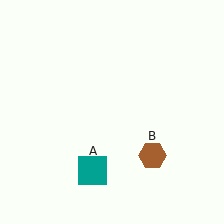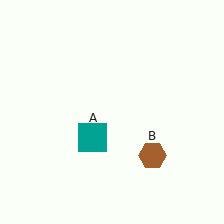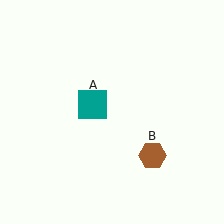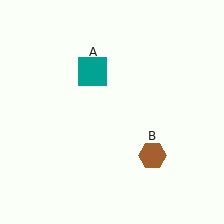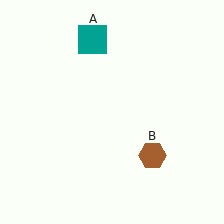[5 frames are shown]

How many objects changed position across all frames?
1 object changed position: teal square (object A).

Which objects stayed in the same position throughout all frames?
Brown hexagon (object B) remained stationary.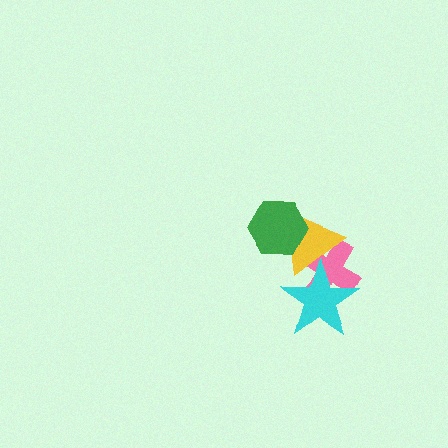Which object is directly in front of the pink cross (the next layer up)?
The yellow triangle is directly in front of the pink cross.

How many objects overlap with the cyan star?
2 objects overlap with the cyan star.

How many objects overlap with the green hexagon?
1 object overlaps with the green hexagon.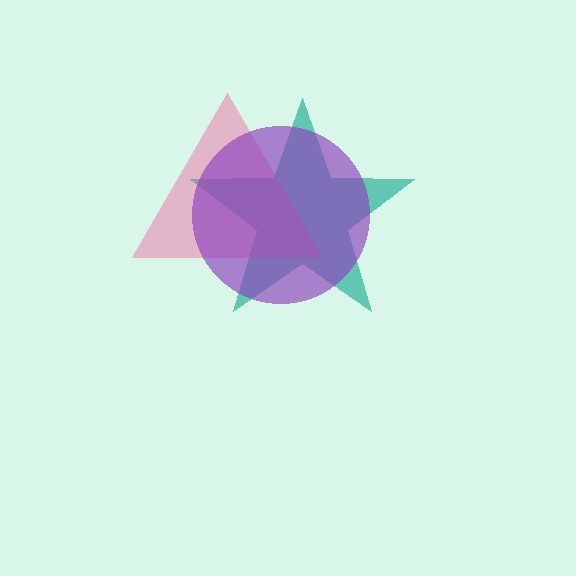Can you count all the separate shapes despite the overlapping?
Yes, there are 3 separate shapes.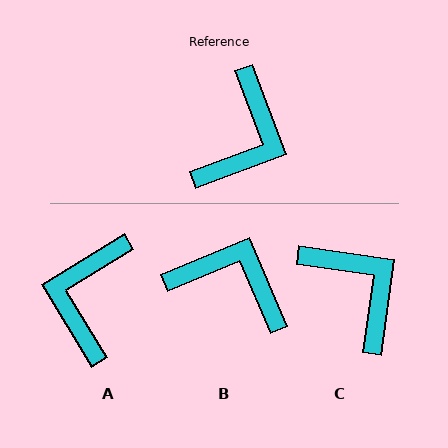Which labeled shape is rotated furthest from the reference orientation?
A, about 169 degrees away.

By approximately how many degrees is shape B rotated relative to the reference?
Approximately 92 degrees counter-clockwise.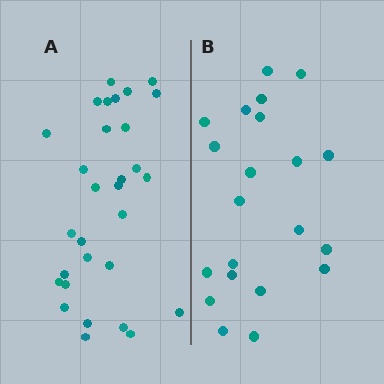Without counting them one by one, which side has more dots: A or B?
Region A (the left region) has more dots.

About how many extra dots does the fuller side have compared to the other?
Region A has roughly 8 or so more dots than region B.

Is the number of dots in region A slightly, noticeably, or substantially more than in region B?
Region A has noticeably more, but not dramatically so. The ratio is roughly 1.4 to 1.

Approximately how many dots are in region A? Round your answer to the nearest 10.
About 30 dots.